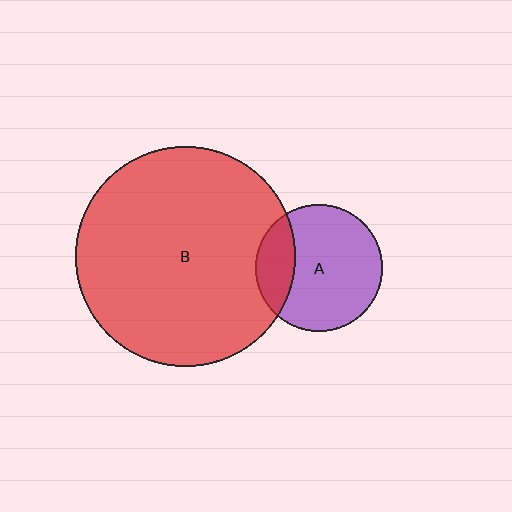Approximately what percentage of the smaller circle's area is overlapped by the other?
Approximately 20%.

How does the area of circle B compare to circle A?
Approximately 3.0 times.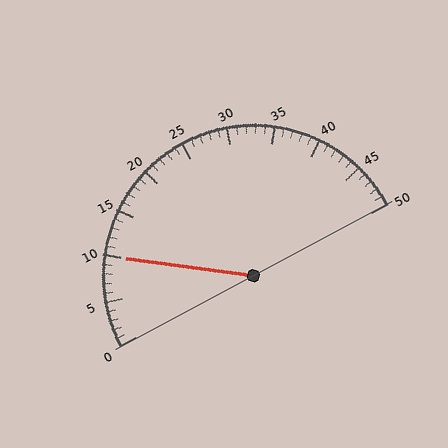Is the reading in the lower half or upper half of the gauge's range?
The reading is in the lower half of the range (0 to 50).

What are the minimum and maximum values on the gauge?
The gauge ranges from 0 to 50.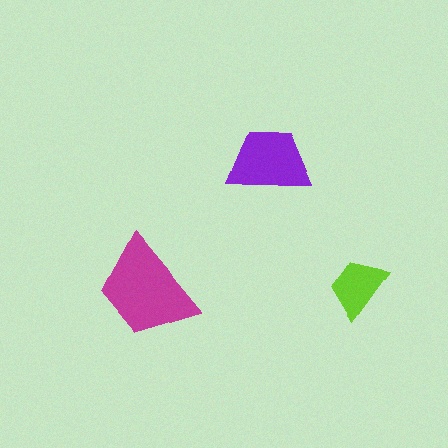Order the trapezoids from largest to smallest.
the magenta one, the purple one, the lime one.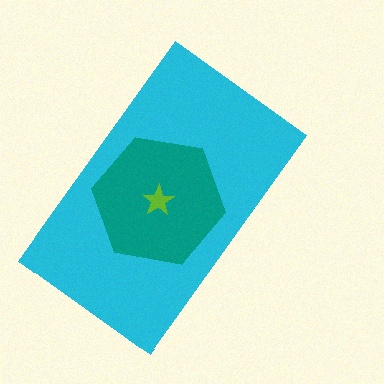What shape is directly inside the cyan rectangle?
The teal hexagon.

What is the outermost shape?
The cyan rectangle.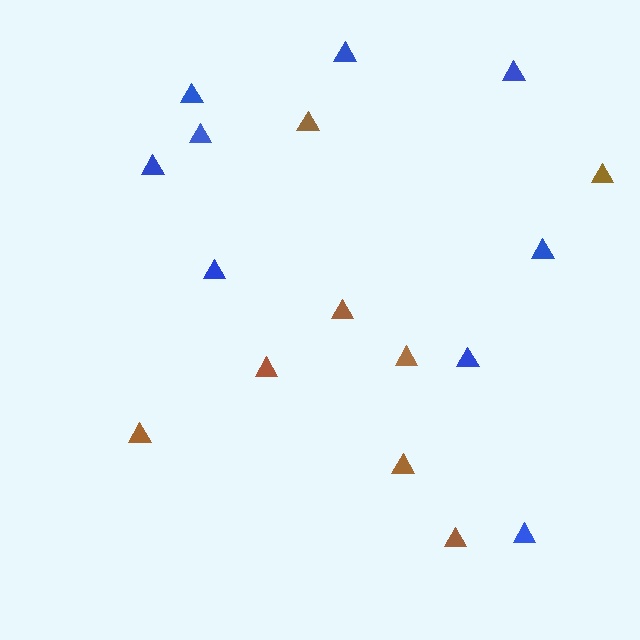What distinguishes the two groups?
There are 2 groups: one group of blue triangles (9) and one group of brown triangles (8).